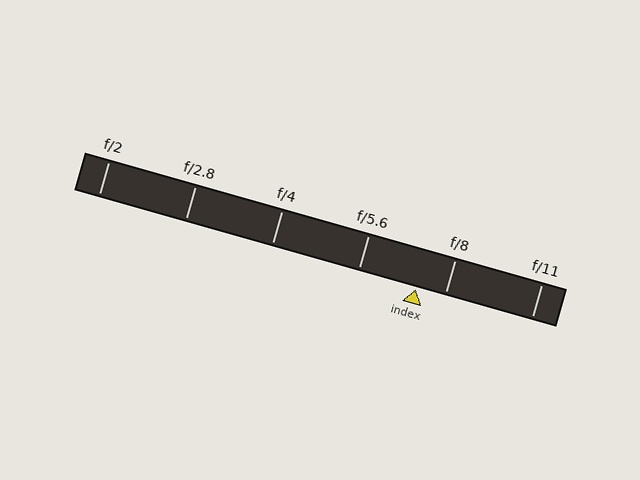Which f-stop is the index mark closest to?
The index mark is closest to f/8.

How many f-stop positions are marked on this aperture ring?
There are 6 f-stop positions marked.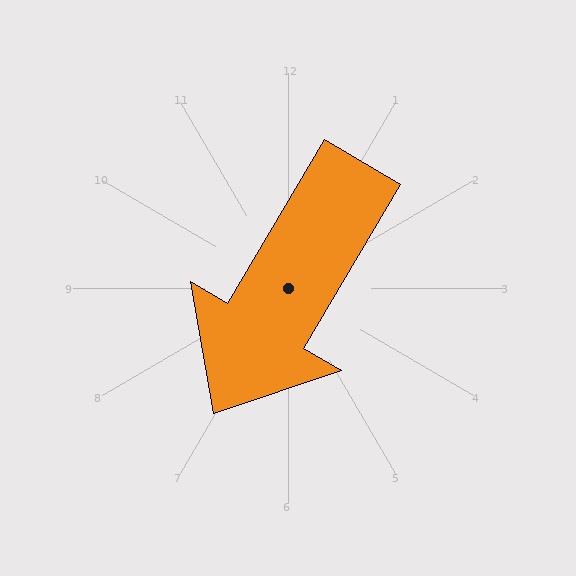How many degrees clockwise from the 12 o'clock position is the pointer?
Approximately 211 degrees.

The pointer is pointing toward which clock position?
Roughly 7 o'clock.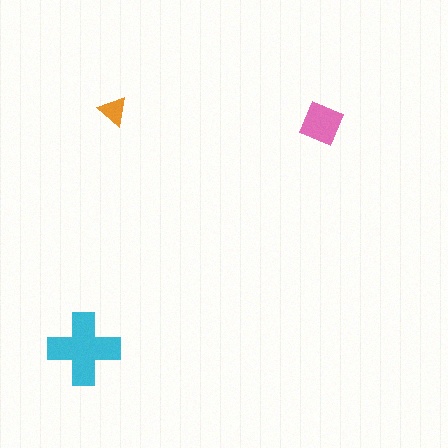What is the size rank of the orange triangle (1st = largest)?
3rd.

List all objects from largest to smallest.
The cyan cross, the pink square, the orange triangle.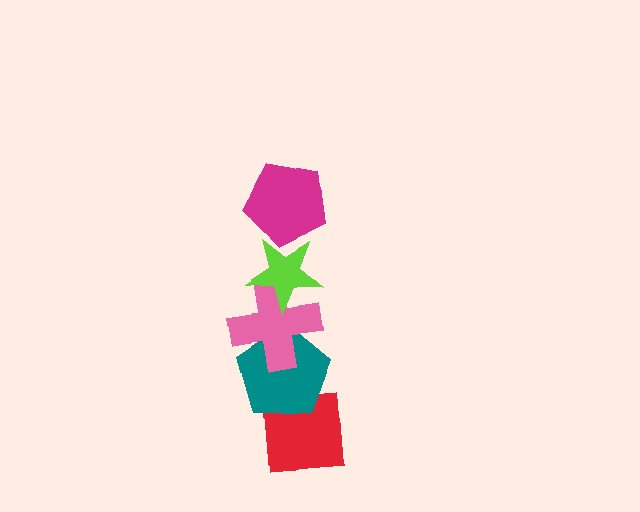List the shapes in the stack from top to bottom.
From top to bottom: the magenta pentagon, the lime star, the pink cross, the teal pentagon, the red square.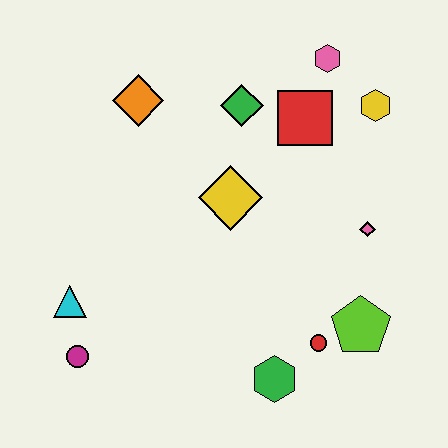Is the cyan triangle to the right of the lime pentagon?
No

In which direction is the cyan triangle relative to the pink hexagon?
The cyan triangle is to the left of the pink hexagon.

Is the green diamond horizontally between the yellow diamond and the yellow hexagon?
Yes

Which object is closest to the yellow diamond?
The green diamond is closest to the yellow diamond.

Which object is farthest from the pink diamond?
The magenta circle is farthest from the pink diamond.